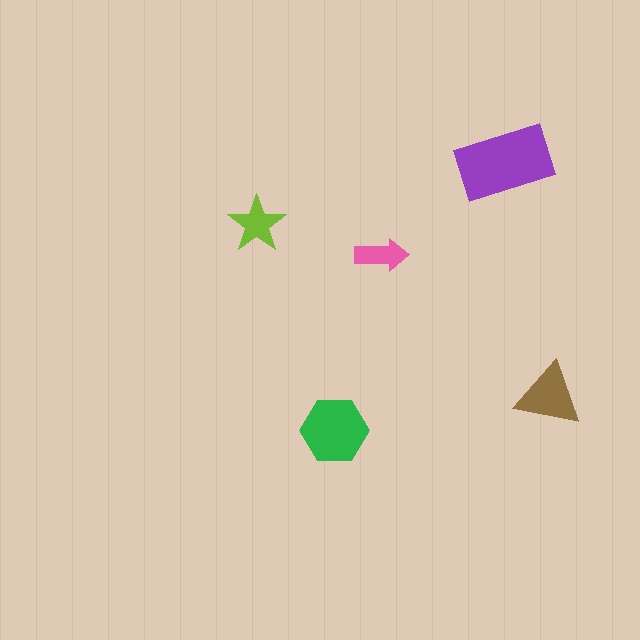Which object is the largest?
The purple rectangle.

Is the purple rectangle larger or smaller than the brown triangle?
Larger.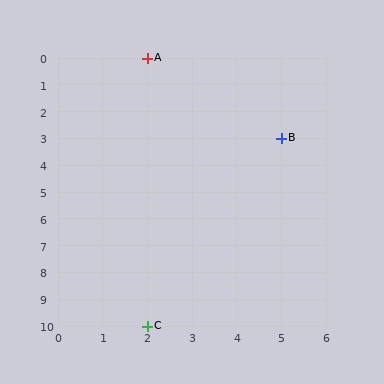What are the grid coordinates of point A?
Point A is at grid coordinates (2, 0).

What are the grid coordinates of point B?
Point B is at grid coordinates (5, 3).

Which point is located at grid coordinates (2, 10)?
Point C is at (2, 10).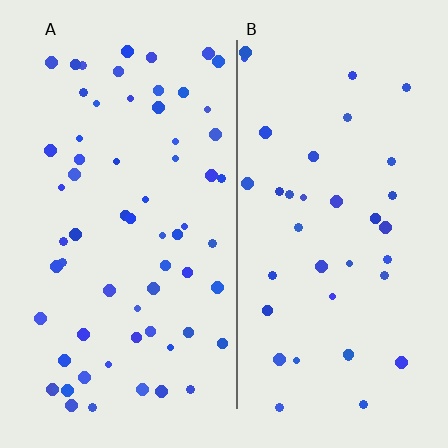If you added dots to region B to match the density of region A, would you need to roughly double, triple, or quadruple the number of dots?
Approximately double.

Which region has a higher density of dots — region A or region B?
A (the left).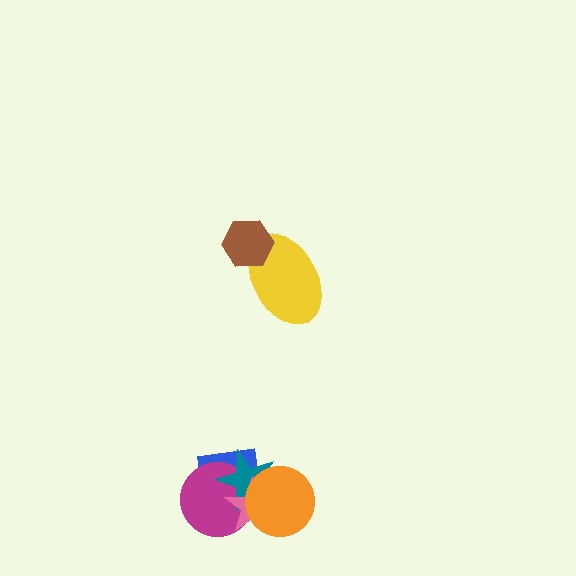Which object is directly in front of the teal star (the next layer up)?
The pink star is directly in front of the teal star.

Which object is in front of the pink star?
The orange circle is in front of the pink star.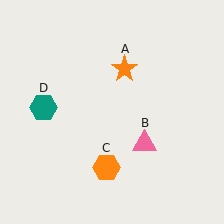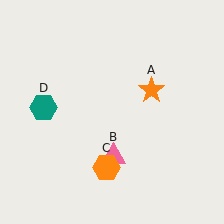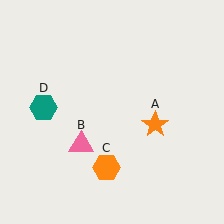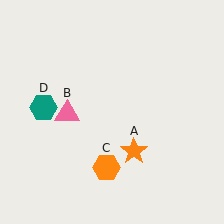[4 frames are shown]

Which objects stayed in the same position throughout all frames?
Orange hexagon (object C) and teal hexagon (object D) remained stationary.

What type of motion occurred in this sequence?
The orange star (object A), pink triangle (object B) rotated clockwise around the center of the scene.